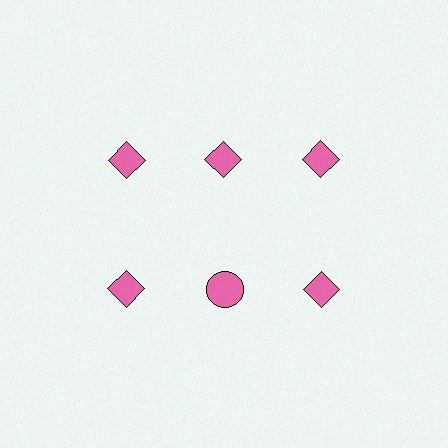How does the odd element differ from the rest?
It has a different shape: circle instead of diamond.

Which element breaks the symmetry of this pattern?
The pink circle in the second row, second from left column breaks the symmetry. All other shapes are pink diamonds.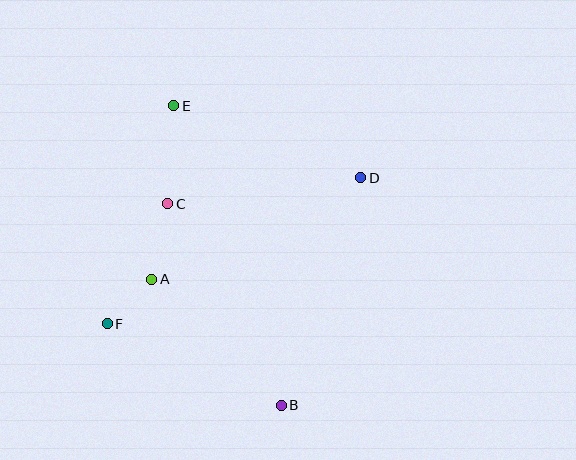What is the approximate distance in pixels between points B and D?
The distance between B and D is approximately 241 pixels.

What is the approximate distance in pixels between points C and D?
The distance between C and D is approximately 195 pixels.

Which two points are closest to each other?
Points A and F are closest to each other.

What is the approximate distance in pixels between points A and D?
The distance between A and D is approximately 232 pixels.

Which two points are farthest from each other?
Points B and E are farthest from each other.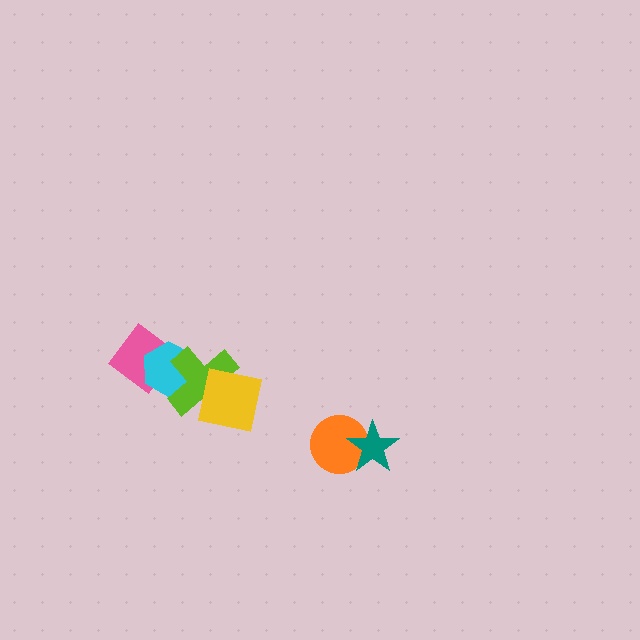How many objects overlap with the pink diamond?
2 objects overlap with the pink diamond.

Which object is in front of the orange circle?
The teal star is in front of the orange circle.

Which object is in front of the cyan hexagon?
The lime cross is in front of the cyan hexagon.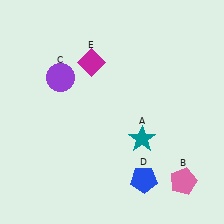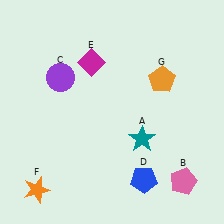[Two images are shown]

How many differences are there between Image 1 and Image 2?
There are 2 differences between the two images.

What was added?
An orange star (F), an orange pentagon (G) were added in Image 2.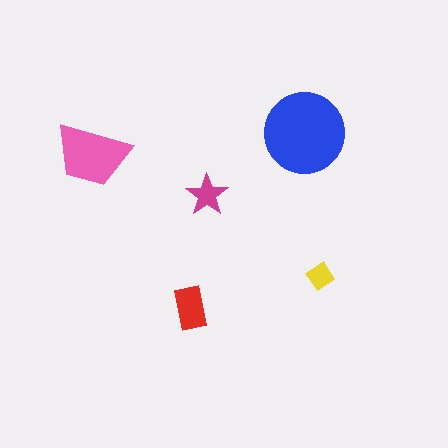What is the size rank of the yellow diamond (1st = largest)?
5th.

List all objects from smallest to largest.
The yellow diamond, the magenta star, the red rectangle, the pink trapezoid, the blue circle.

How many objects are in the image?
There are 5 objects in the image.